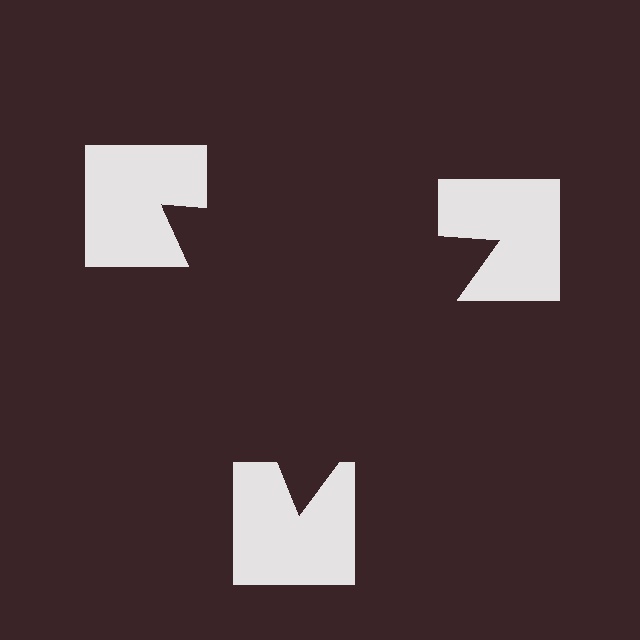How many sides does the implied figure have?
3 sides.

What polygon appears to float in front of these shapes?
An illusory triangle — its edges are inferred from the aligned wedge cuts in the notched squares, not physically drawn.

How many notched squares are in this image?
There are 3 — one at each vertex of the illusory triangle.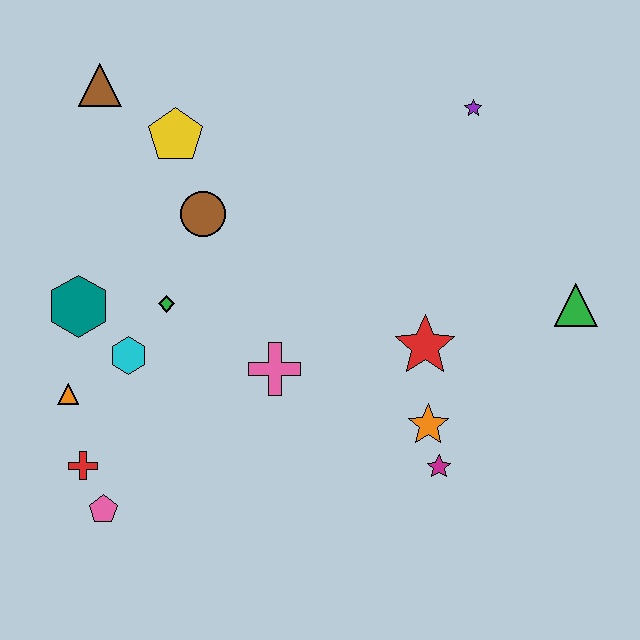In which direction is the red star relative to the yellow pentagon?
The red star is to the right of the yellow pentagon.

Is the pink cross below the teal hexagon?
Yes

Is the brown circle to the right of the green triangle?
No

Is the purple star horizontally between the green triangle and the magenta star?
Yes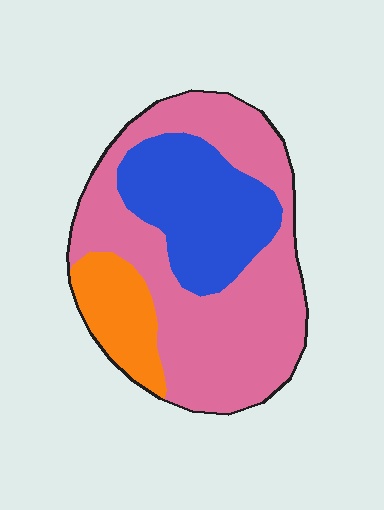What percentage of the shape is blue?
Blue takes up about one quarter (1/4) of the shape.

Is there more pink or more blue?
Pink.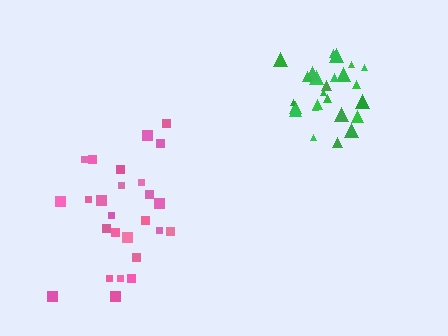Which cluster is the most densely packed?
Green.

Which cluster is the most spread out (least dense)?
Pink.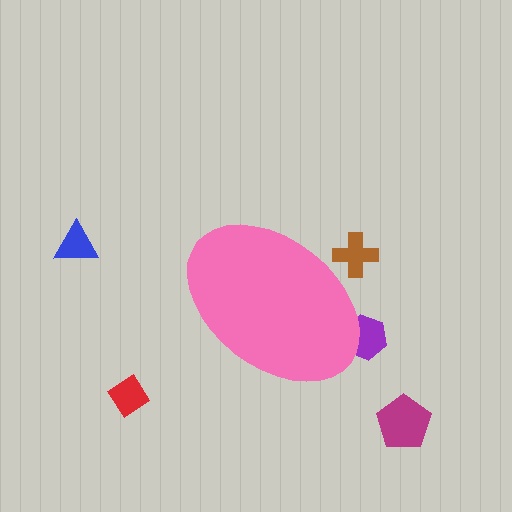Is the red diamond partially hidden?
No, the red diamond is fully visible.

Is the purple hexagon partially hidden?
Yes, the purple hexagon is partially hidden behind the pink ellipse.